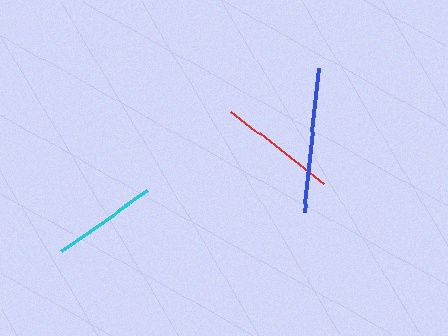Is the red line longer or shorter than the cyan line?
The red line is longer than the cyan line.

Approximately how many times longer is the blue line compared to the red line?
The blue line is approximately 1.2 times the length of the red line.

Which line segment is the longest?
The blue line is the longest at approximately 145 pixels.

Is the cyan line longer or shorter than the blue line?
The blue line is longer than the cyan line.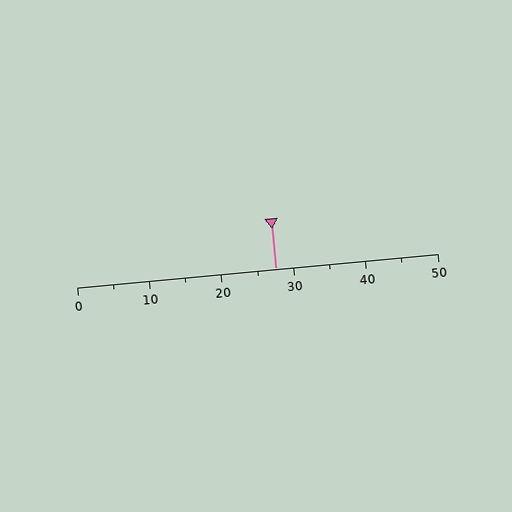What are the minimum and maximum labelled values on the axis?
The axis runs from 0 to 50.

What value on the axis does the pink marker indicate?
The marker indicates approximately 27.5.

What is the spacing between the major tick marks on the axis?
The major ticks are spaced 10 apart.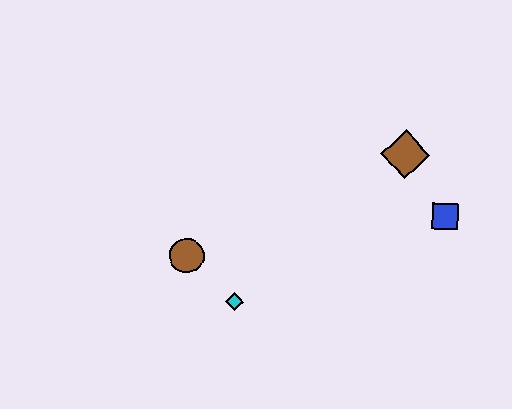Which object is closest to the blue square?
The brown diamond is closest to the blue square.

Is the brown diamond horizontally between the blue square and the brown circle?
Yes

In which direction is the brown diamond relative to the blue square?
The brown diamond is above the blue square.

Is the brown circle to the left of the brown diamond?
Yes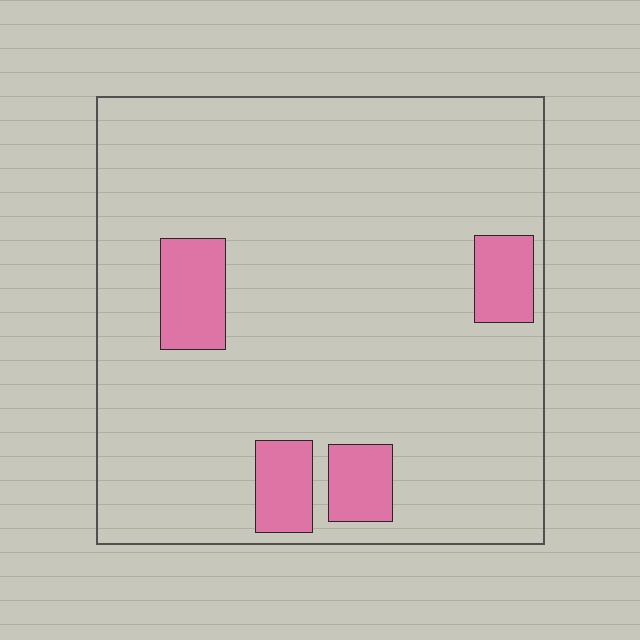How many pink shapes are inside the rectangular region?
4.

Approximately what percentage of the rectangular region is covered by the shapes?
Approximately 10%.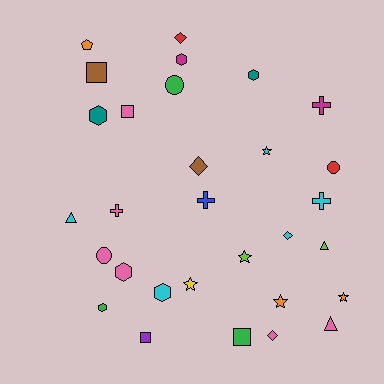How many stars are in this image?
There are 5 stars.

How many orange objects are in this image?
There are 3 orange objects.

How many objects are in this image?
There are 30 objects.